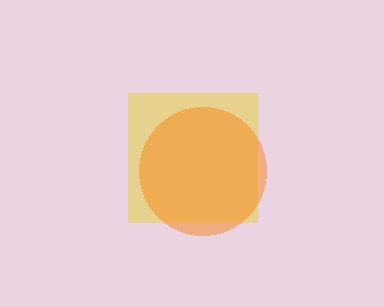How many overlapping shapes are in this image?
There are 2 overlapping shapes in the image.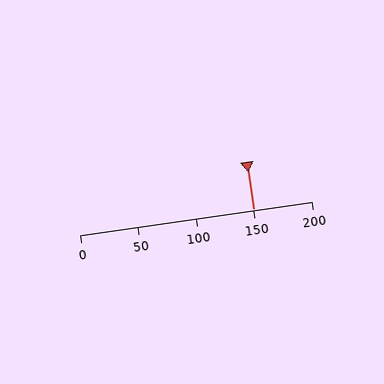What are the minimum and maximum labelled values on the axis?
The axis runs from 0 to 200.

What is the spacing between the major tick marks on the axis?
The major ticks are spaced 50 apart.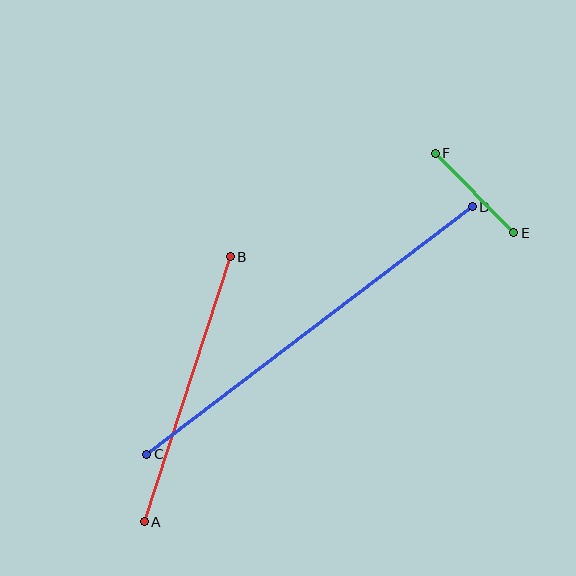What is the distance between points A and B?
The distance is approximately 279 pixels.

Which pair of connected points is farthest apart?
Points C and D are farthest apart.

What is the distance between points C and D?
The distance is approximately 409 pixels.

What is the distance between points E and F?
The distance is approximately 111 pixels.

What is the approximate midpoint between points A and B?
The midpoint is at approximately (187, 389) pixels.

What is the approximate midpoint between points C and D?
The midpoint is at approximately (310, 331) pixels.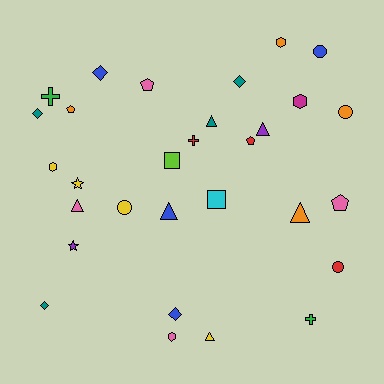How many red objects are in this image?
There are 3 red objects.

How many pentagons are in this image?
There are 4 pentagons.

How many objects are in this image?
There are 30 objects.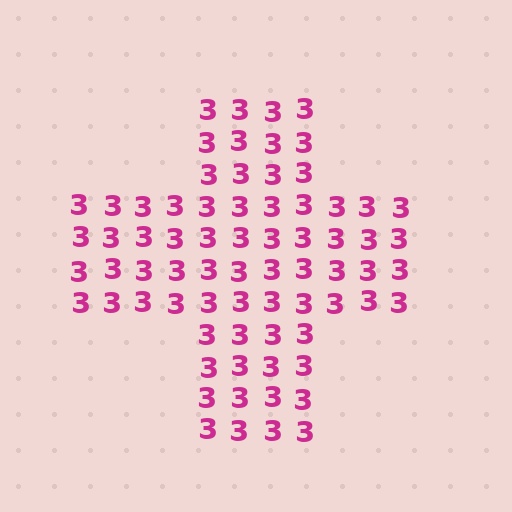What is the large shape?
The large shape is a cross.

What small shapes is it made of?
It is made of small digit 3's.